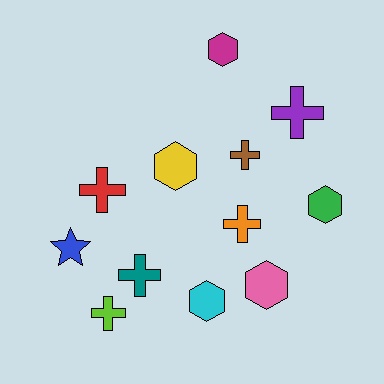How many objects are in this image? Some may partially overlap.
There are 12 objects.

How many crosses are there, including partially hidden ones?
There are 6 crosses.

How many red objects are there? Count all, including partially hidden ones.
There is 1 red object.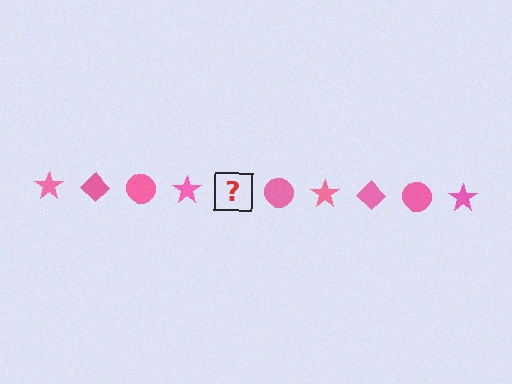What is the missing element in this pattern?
The missing element is a pink diamond.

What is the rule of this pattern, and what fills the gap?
The rule is that the pattern cycles through star, diamond, circle shapes in pink. The gap should be filled with a pink diamond.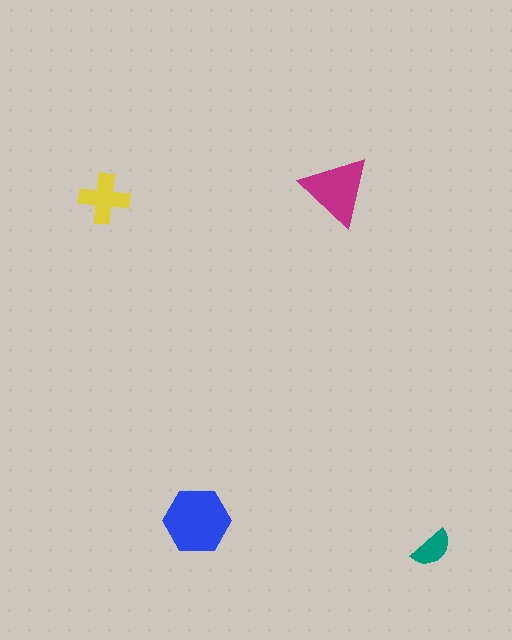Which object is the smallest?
The teal semicircle.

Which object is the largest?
The blue hexagon.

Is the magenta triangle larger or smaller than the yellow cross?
Larger.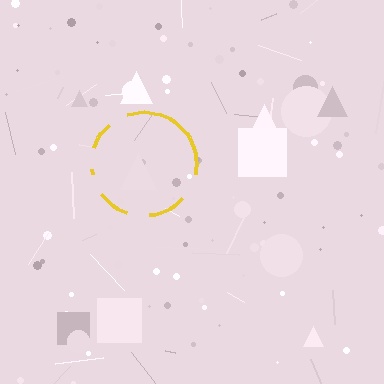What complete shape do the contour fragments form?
The contour fragments form a circle.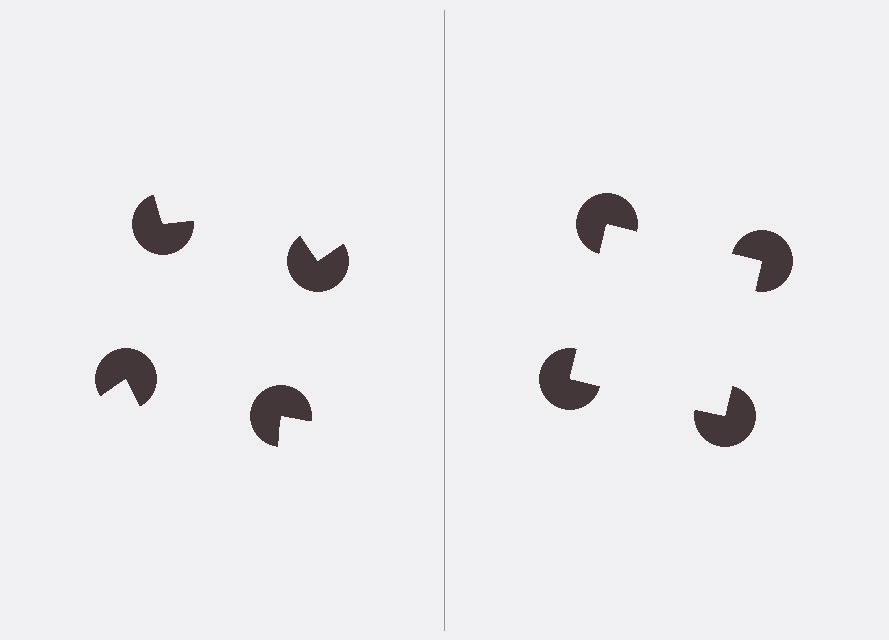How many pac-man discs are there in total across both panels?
8 — 4 on each side.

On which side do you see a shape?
An illusory square appears on the right side. On the left side the wedge cuts are rotated, so no coherent shape forms.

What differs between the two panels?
The pac-man discs are positioned identically on both sides; only the wedge orientations differ. On the right they align to a square; on the left they are misaligned.